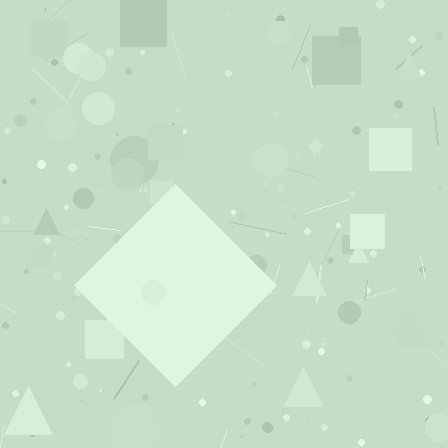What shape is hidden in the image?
A diamond is hidden in the image.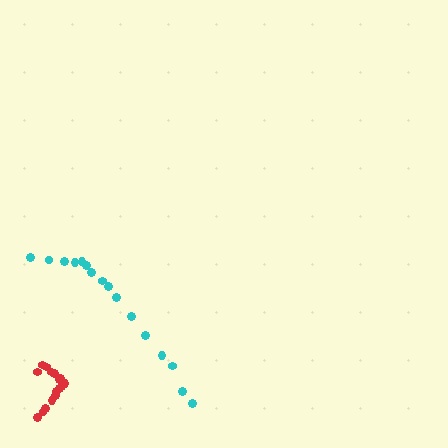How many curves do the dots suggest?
There are 2 distinct paths.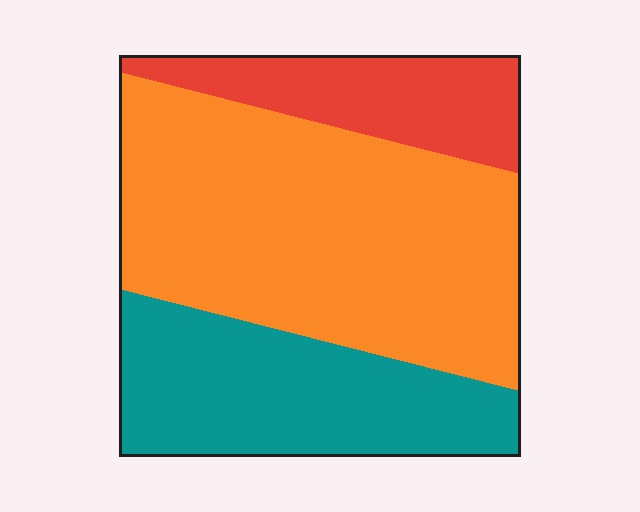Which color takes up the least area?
Red, at roughly 15%.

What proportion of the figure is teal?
Teal takes up between a quarter and a half of the figure.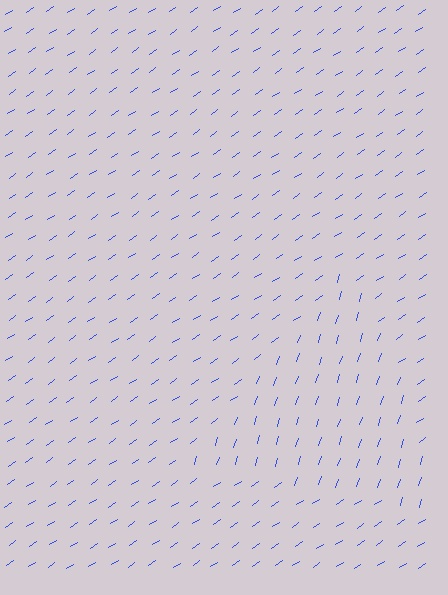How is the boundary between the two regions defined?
The boundary is defined purely by a change in line orientation (approximately 38 degrees difference). All lines are the same color and thickness.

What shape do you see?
I see a triangle.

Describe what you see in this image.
The image is filled with small blue line segments. A triangle region in the image has lines oriented differently from the surrounding lines, creating a visible texture boundary.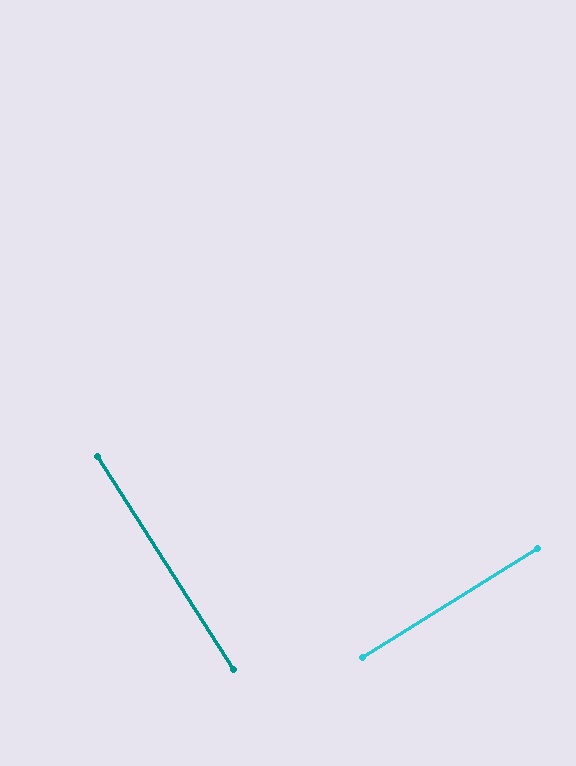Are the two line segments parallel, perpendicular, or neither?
Perpendicular — they meet at approximately 89°.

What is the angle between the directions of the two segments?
Approximately 89 degrees.